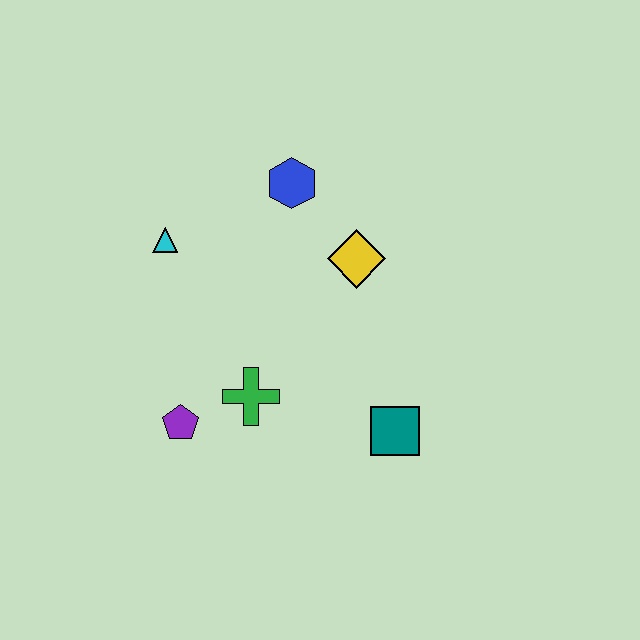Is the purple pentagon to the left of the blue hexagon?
Yes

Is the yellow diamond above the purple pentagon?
Yes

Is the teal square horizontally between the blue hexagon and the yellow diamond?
No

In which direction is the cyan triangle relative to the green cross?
The cyan triangle is above the green cross.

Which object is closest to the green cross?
The purple pentagon is closest to the green cross.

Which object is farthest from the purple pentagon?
The blue hexagon is farthest from the purple pentagon.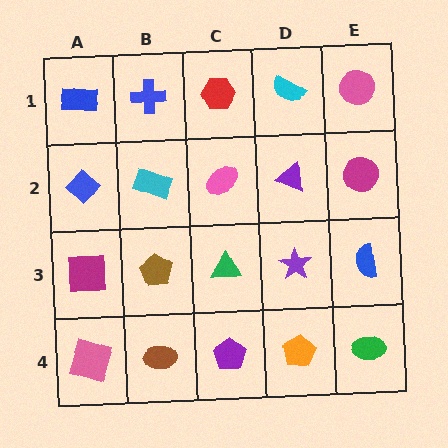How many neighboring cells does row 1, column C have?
3.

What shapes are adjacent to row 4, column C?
A green triangle (row 3, column C), a brown ellipse (row 4, column B), an orange pentagon (row 4, column D).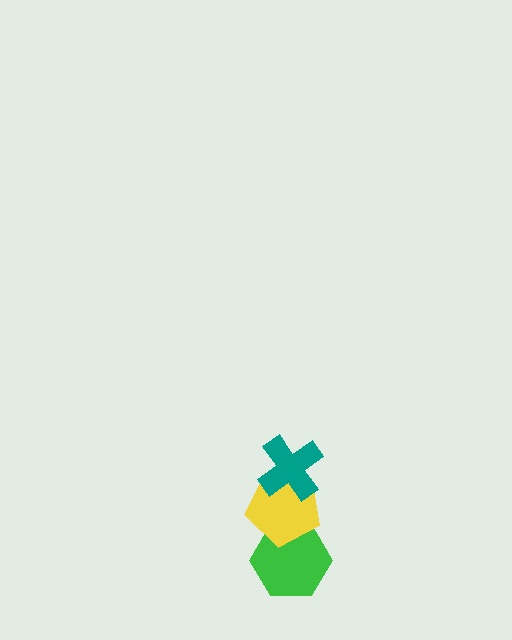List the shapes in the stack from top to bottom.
From top to bottom: the teal cross, the yellow pentagon, the green hexagon.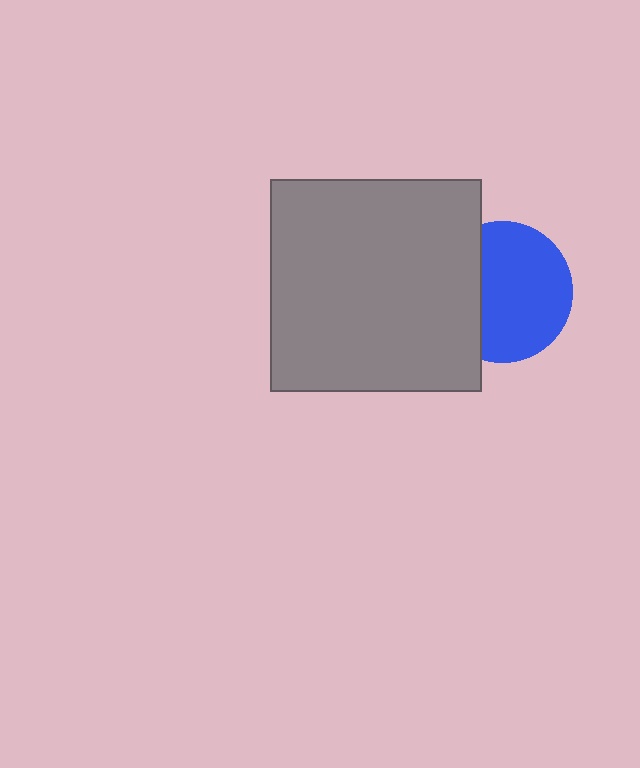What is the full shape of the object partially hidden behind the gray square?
The partially hidden object is a blue circle.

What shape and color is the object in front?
The object in front is a gray square.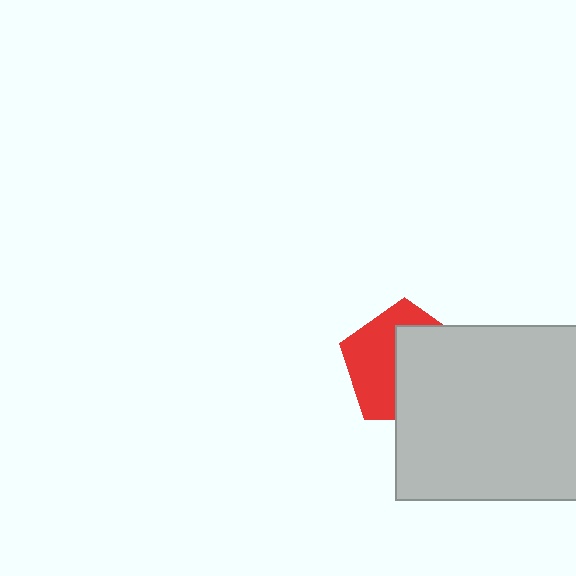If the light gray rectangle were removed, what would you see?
You would see the complete red pentagon.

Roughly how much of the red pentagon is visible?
About half of it is visible (roughly 47%).